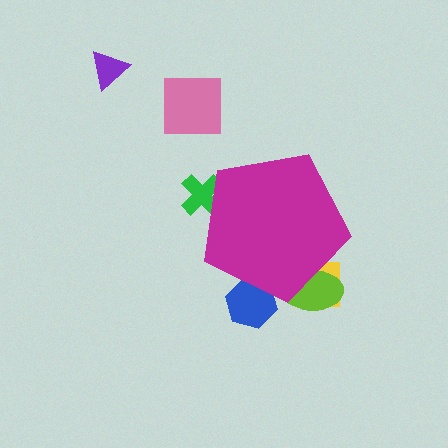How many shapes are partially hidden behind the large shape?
4 shapes are partially hidden.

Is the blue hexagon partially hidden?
Yes, the blue hexagon is partially hidden behind the magenta pentagon.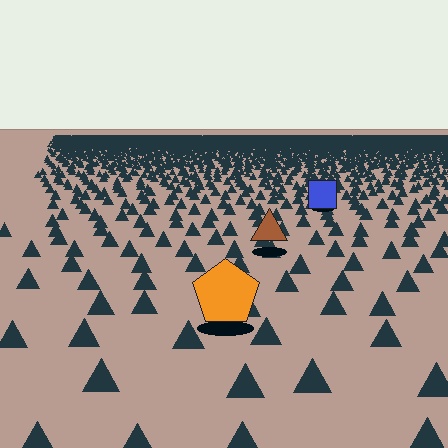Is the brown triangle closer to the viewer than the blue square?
Yes. The brown triangle is closer — you can tell from the texture gradient: the ground texture is coarser near it.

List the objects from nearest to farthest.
From nearest to farthest: the orange pentagon, the brown triangle, the blue square.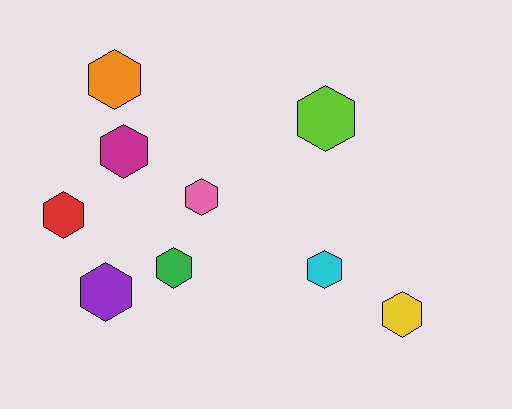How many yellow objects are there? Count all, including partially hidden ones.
There is 1 yellow object.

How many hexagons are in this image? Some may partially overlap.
There are 9 hexagons.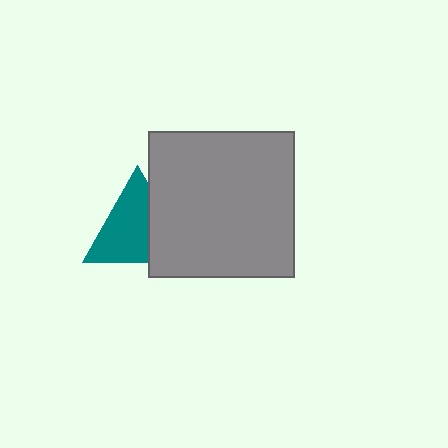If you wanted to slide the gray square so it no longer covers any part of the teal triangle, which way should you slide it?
Slide it right — that is the most direct way to separate the two shapes.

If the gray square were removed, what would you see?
You would see the complete teal triangle.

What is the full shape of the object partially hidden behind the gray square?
The partially hidden object is a teal triangle.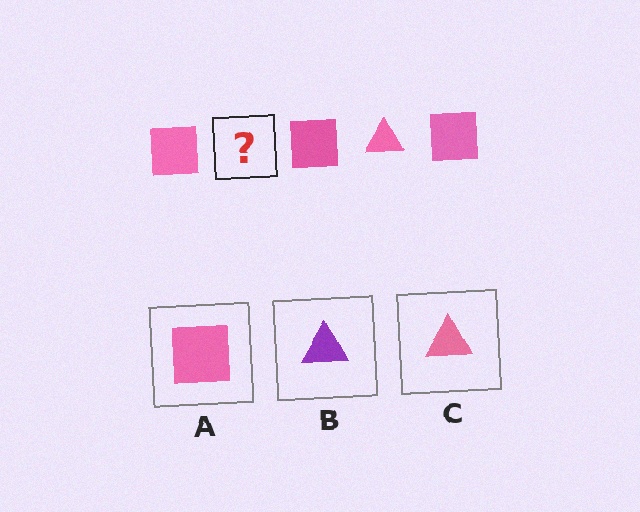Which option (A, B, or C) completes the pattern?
C.